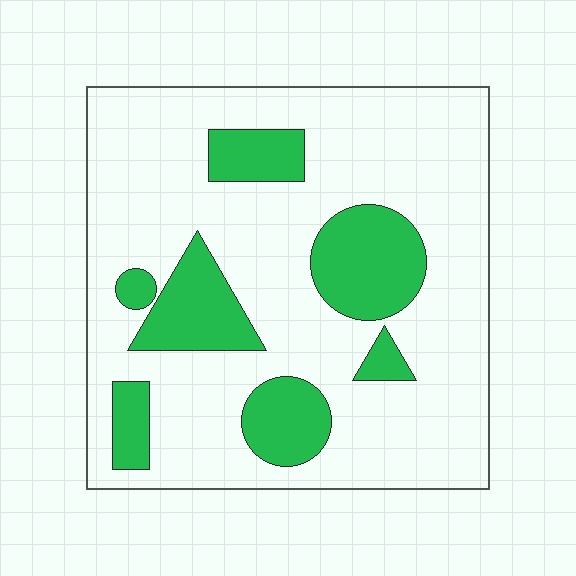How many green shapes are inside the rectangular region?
7.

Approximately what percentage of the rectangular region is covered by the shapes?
Approximately 25%.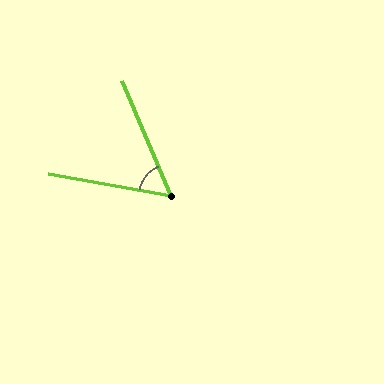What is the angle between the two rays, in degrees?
Approximately 57 degrees.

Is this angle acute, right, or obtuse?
It is acute.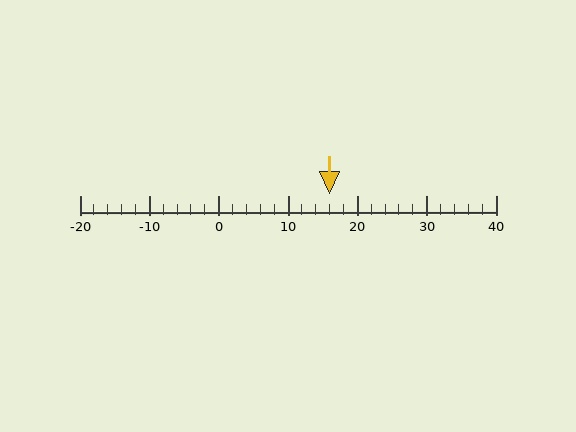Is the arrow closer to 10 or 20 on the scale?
The arrow is closer to 20.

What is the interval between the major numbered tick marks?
The major tick marks are spaced 10 units apart.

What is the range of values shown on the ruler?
The ruler shows values from -20 to 40.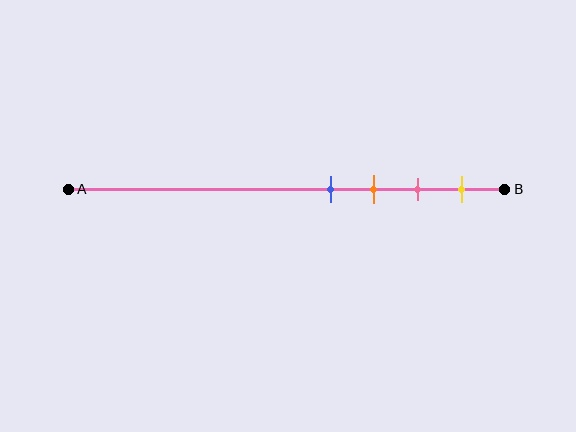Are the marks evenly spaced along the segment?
Yes, the marks are approximately evenly spaced.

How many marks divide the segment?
There are 4 marks dividing the segment.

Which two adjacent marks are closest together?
The blue and orange marks are the closest adjacent pair.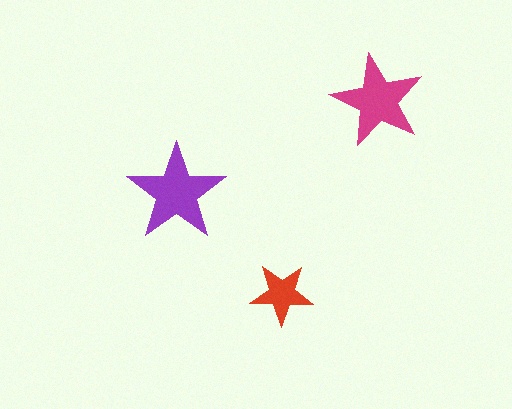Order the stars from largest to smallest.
the purple one, the magenta one, the red one.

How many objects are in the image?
There are 3 objects in the image.